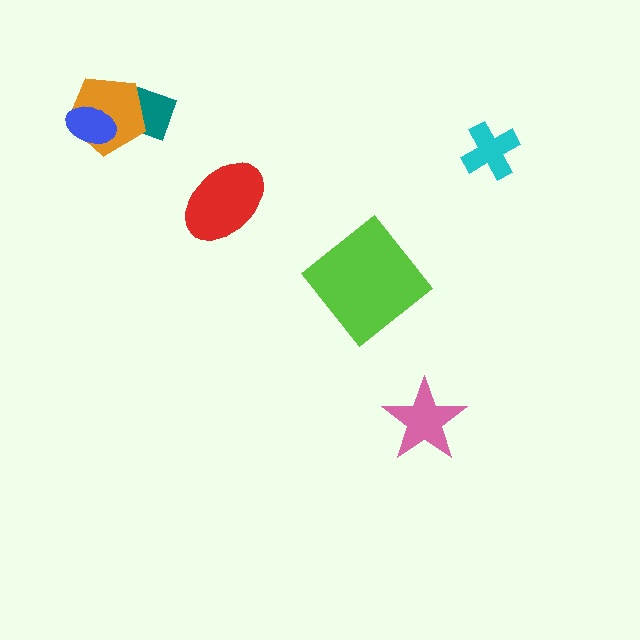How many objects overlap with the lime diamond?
0 objects overlap with the lime diamond.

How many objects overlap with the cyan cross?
0 objects overlap with the cyan cross.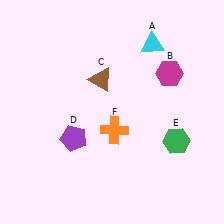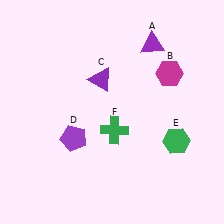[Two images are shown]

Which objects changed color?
A changed from cyan to purple. C changed from brown to purple. F changed from orange to green.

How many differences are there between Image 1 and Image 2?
There are 3 differences between the two images.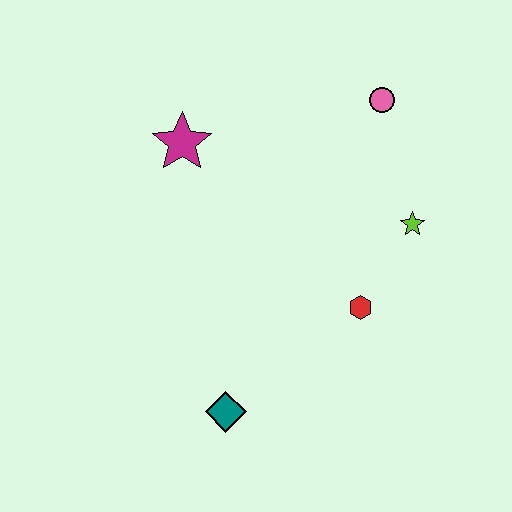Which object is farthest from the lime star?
The teal diamond is farthest from the lime star.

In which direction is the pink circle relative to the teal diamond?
The pink circle is above the teal diamond.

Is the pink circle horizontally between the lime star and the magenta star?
Yes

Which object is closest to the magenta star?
The pink circle is closest to the magenta star.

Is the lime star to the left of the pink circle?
No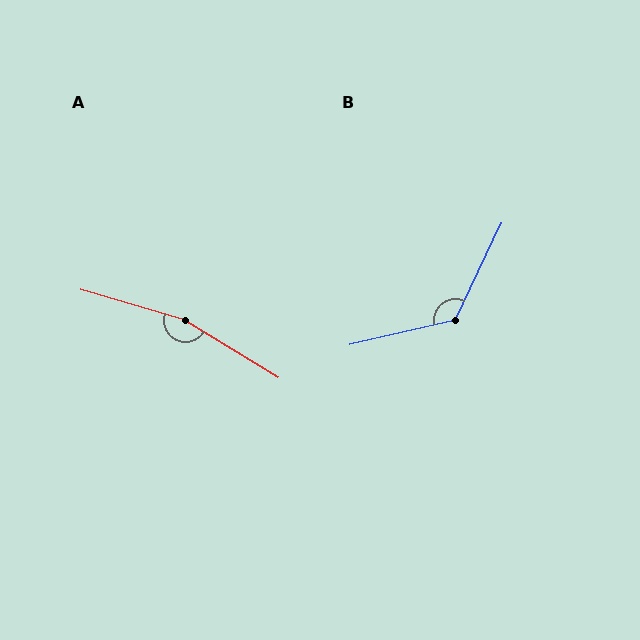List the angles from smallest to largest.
B (128°), A (165°).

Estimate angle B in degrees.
Approximately 128 degrees.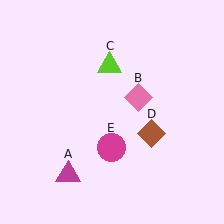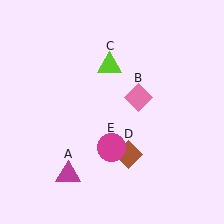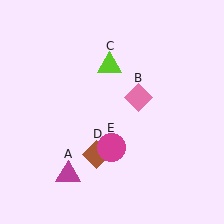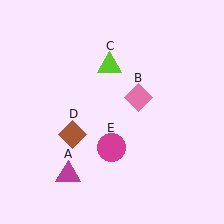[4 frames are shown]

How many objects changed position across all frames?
1 object changed position: brown diamond (object D).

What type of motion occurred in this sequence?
The brown diamond (object D) rotated clockwise around the center of the scene.